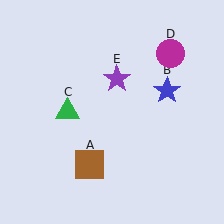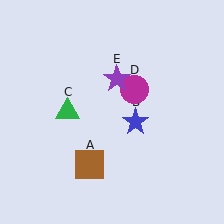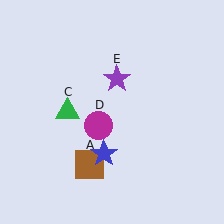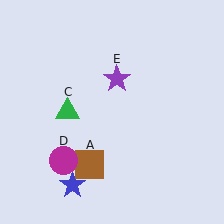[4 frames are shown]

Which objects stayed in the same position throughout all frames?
Brown square (object A) and green triangle (object C) and purple star (object E) remained stationary.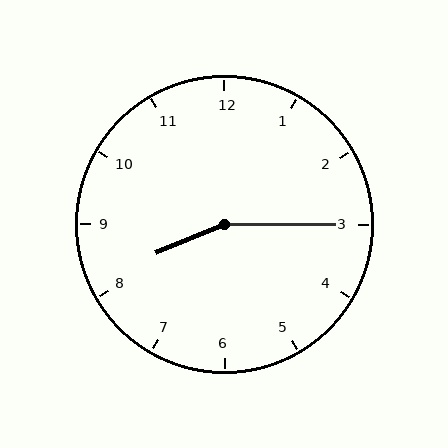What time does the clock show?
8:15.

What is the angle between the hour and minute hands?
Approximately 158 degrees.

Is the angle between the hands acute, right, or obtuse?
It is obtuse.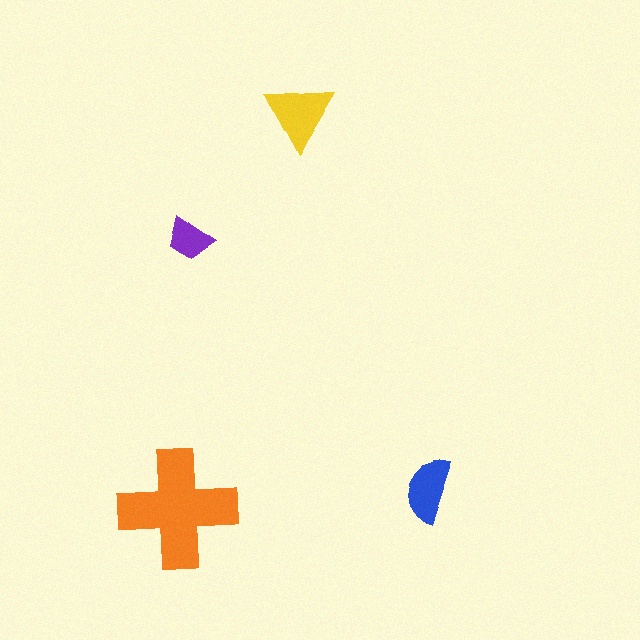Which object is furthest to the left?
The orange cross is leftmost.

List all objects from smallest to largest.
The purple trapezoid, the blue semicircle, the yellow triangle, the orange cross.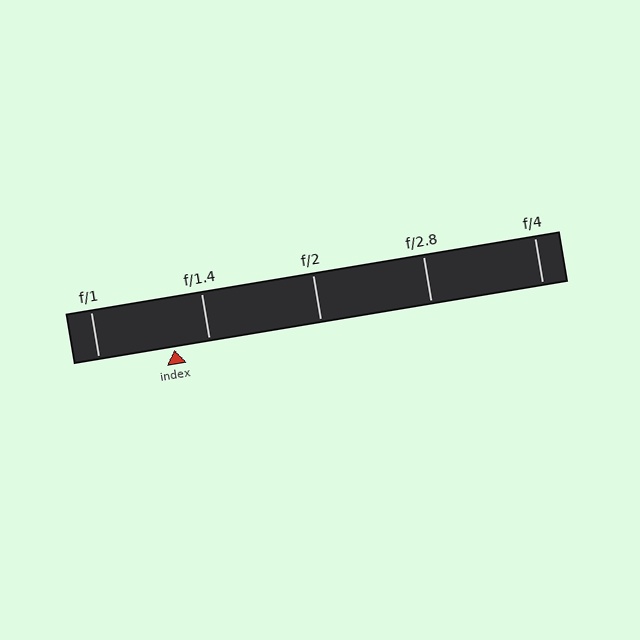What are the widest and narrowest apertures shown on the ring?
The widest aperture shown is f/1 and the narrowest is f/4.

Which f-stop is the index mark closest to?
The index mark is closest to f/1.4.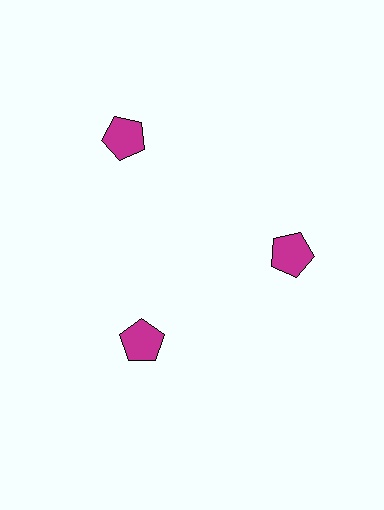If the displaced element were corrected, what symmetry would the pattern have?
It would have 3-fold rotational symmetry — the pattern would map onto itself every 120 degrees.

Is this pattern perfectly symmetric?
No. The 3 magenta pentagons are arranged in a ring, but one element near the 11 o'clock position is pushed outward from the center, breaking the 3-fold rotational symmetry.